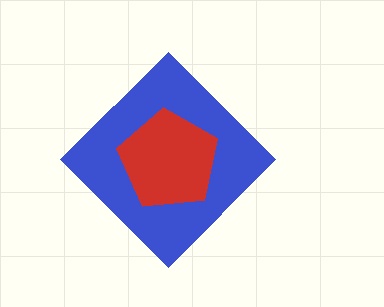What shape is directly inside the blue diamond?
The red pentagon.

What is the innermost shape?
The red pentagon.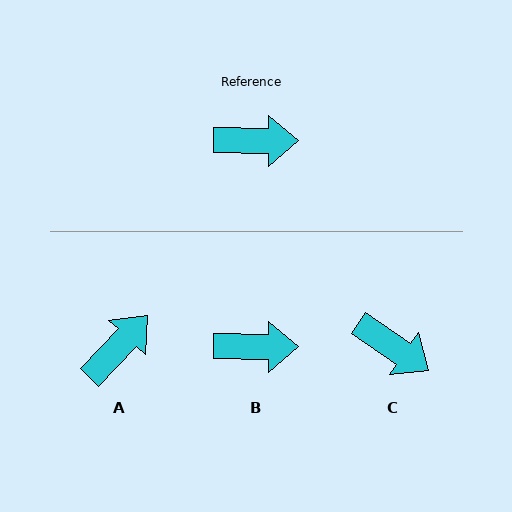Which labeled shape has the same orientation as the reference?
B.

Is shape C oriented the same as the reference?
No, it is off by about 34 degrees.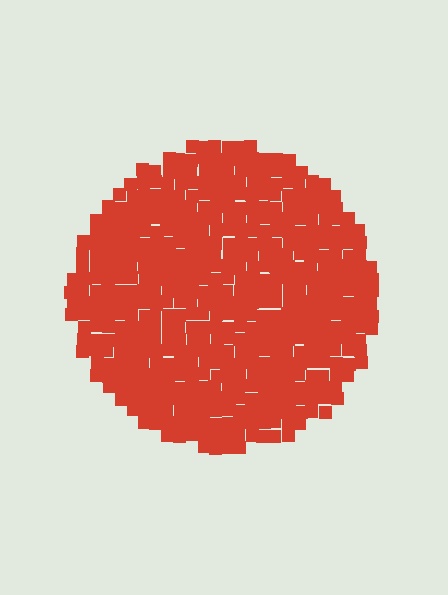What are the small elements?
The small elements are squares.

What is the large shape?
The large shape is a circle.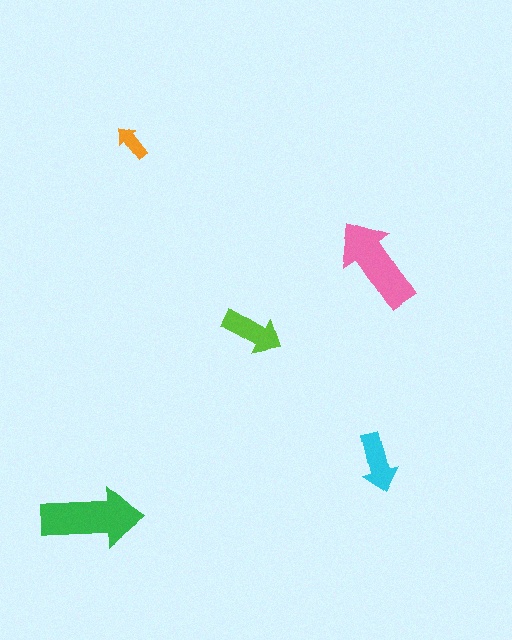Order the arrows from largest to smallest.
the green one, the pink one, the lime one, the cyan one, the orange one.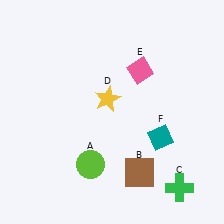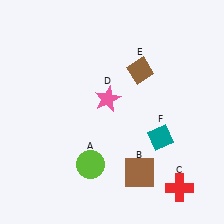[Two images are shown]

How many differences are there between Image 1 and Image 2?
There are 3 differences between the two images.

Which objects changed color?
C changed from green to red. D changed from yellow to pink. E changed from pink to brown.